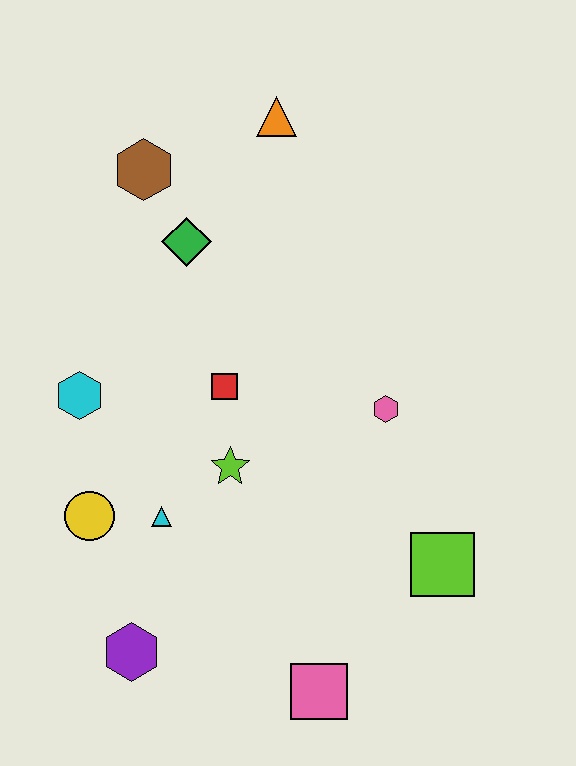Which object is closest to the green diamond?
The brown hexagon is closest to the green diamond.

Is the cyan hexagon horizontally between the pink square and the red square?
No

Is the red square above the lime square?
Yes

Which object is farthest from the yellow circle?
The orange triangle is farthest from the yellow circle.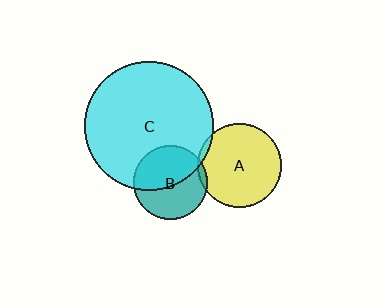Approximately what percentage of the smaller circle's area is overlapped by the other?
Approximately 50%.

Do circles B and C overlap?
Yes.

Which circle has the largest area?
Circle C (cyan).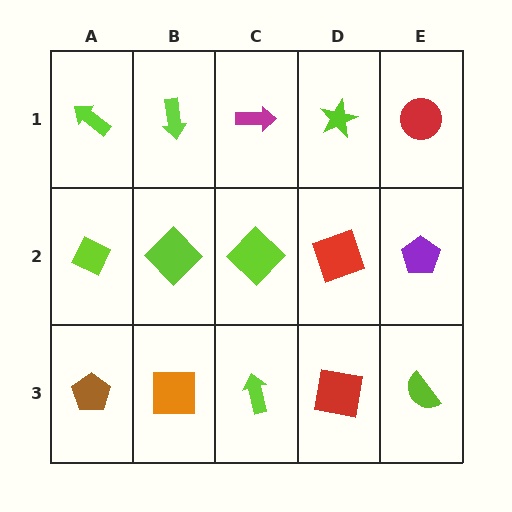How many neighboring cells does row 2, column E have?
3.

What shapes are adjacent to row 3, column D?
A red square (row 2, column D), a lime arrow (row 3, column C), a lime semicircle (row 3, column E).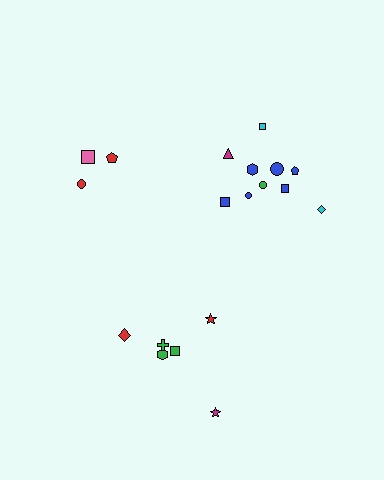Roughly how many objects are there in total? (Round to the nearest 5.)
Roughly 20 objects in total.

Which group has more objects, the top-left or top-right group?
The top-right group.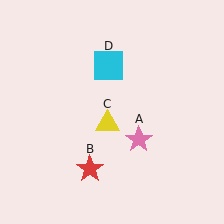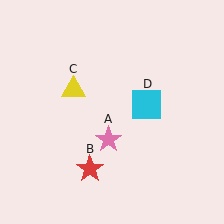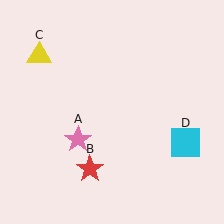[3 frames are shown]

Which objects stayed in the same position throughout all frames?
Red star (object B) remained stationary.